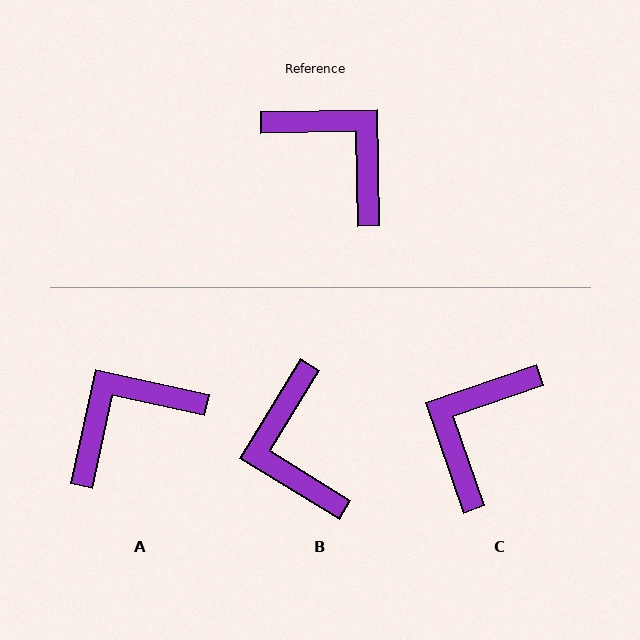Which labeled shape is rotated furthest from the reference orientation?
B, about 147 degrees away.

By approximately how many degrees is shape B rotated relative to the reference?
Approximately 147 degrees counter-clockwise.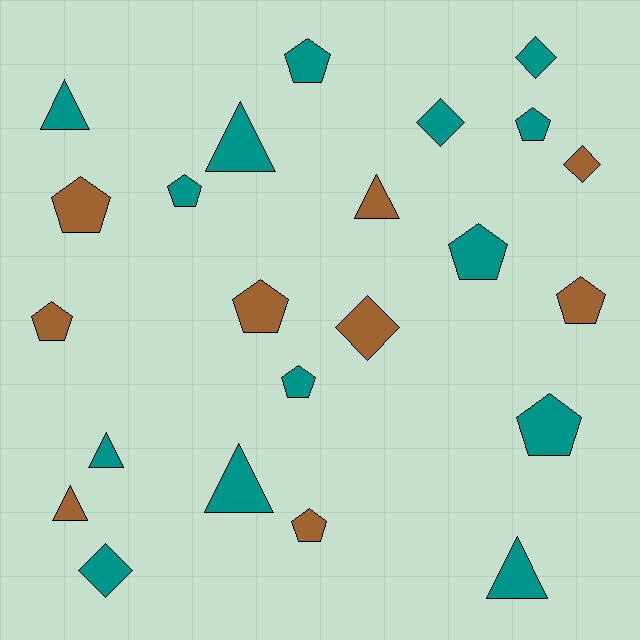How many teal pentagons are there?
There are 6 teal pentagons.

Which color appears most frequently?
Teal, with 14 objects.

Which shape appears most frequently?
Pentagon, with 11 objects.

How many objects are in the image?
There are 23 objects.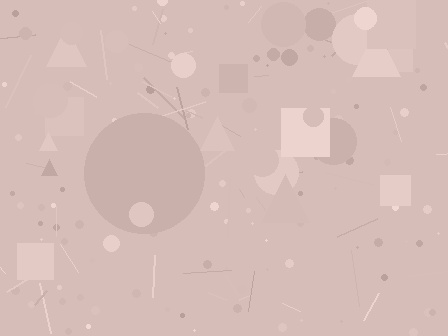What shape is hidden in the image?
A circle is hidden in the image.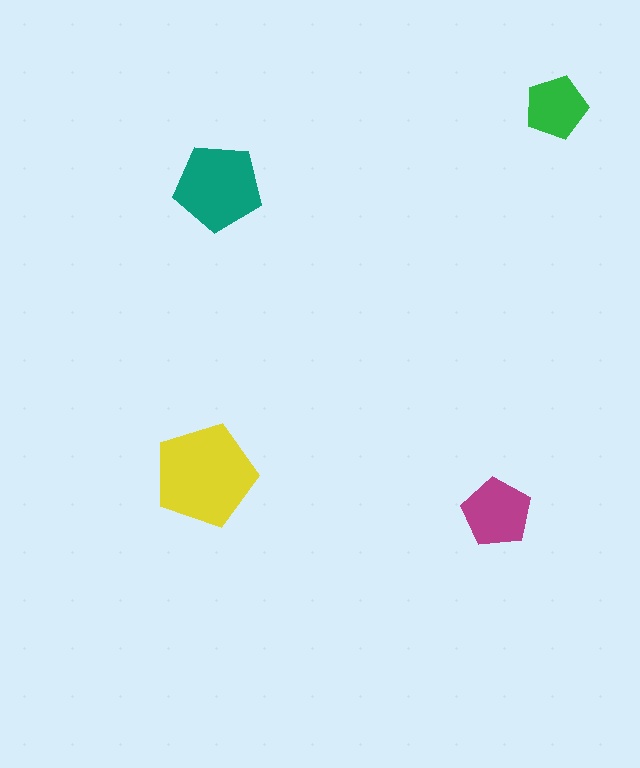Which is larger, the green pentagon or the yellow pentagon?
The yellow one.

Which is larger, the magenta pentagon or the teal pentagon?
The teal one.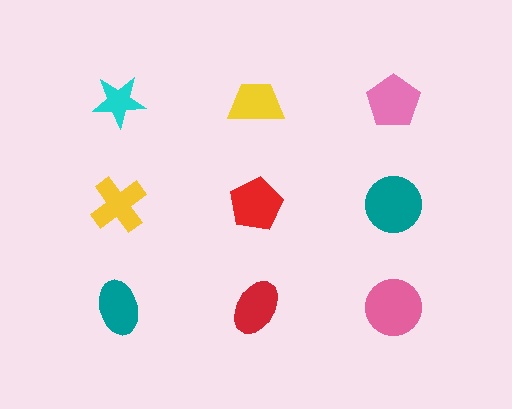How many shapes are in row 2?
3 shapes.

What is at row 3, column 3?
A pink circle.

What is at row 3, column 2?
A red ellipse.